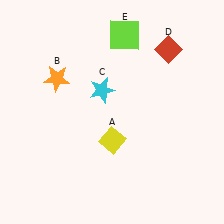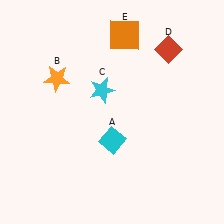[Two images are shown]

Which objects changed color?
A changed from yellow to cyan. E changed from lime to orange.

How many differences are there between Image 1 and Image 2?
There are 2 differences between the two images.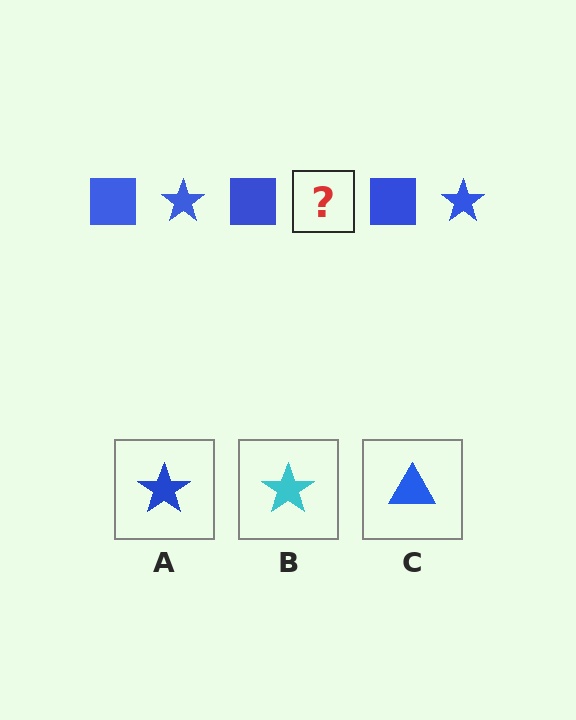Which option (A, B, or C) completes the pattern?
A.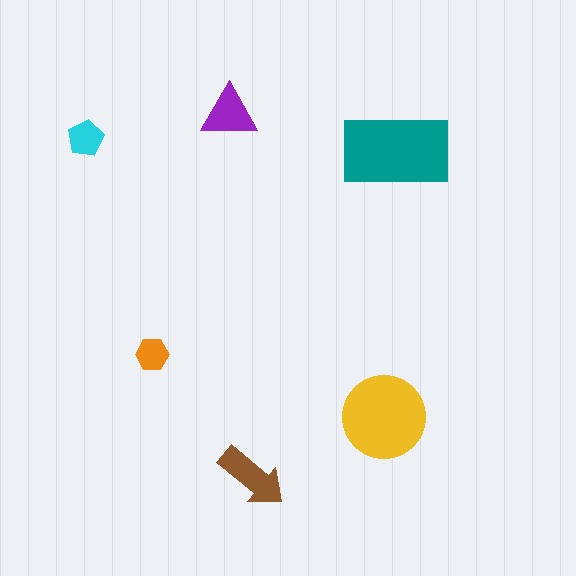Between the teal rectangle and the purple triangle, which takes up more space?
The teal rectangle.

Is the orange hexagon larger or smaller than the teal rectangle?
Smaller.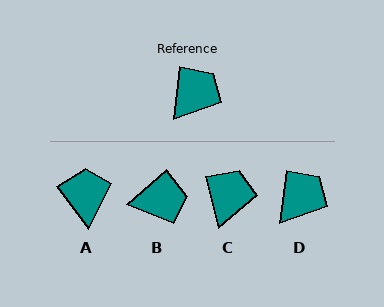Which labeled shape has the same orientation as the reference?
D.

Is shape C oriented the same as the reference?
No, it is off by about 21 degrees.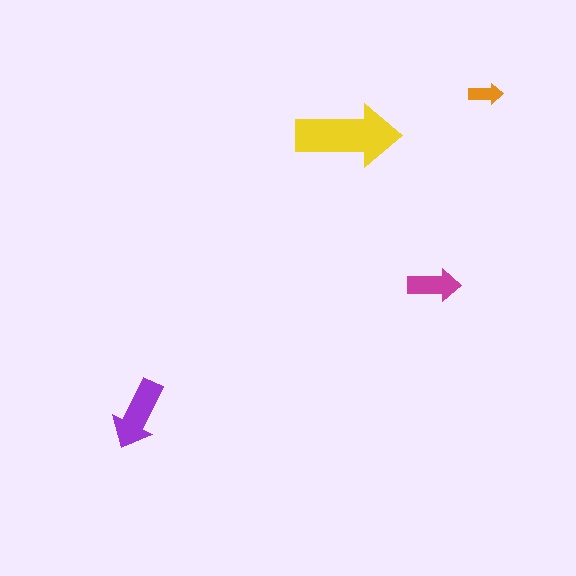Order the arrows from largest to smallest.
the yellow one, the purple one, the magenta one, the orange one.